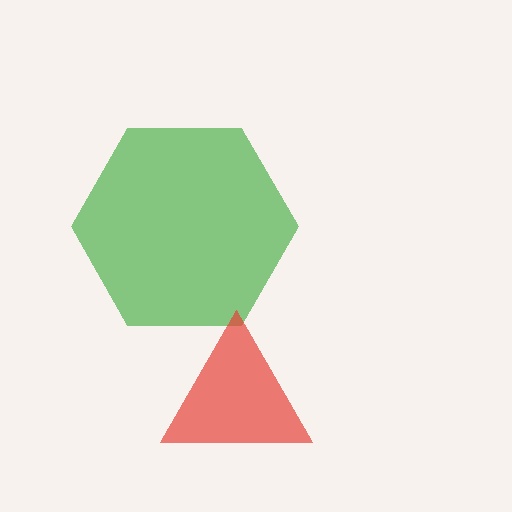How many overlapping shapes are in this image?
There are 2 overlapping shapes in the image.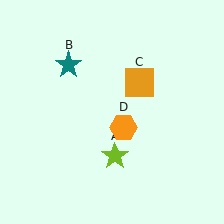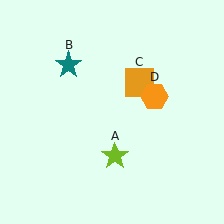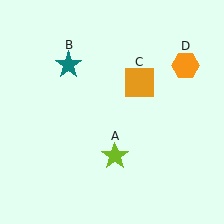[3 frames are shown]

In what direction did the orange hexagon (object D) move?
The orange hexagon (object D) moved up and to the right.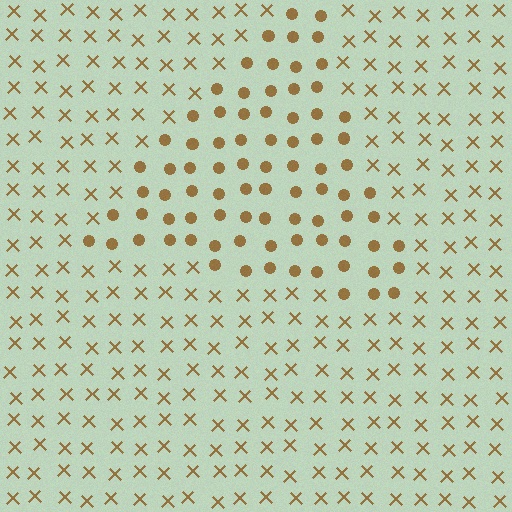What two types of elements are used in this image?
The image uses circles inside the triangle region and X marks outside it.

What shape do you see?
I see a triangle.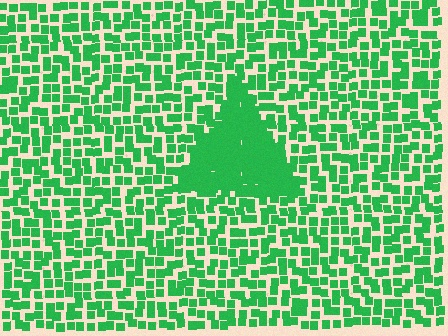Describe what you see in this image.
The image contains small green elements arranged at two different densities. A triangle-shaped region is visible where the elements are more densely packed than the surrounding area.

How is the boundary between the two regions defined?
The boundary is defined by a change in element density (approximately 2.6x ratio). All elements are the same color, size, and shape.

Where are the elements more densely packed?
The elements are more densely packed inside the triangle boundary.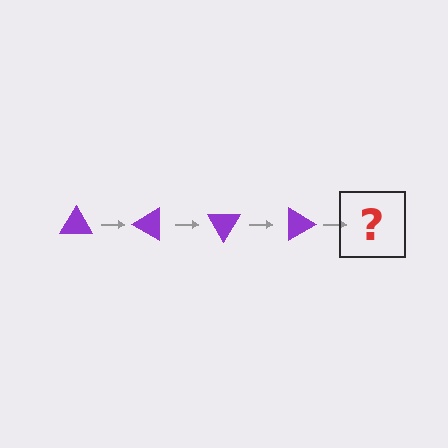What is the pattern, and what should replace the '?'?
The pattern is that the triangle rotates 30 degrees each step. The '?' should be a purple triangle rotated 120 degrees.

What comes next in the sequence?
The next element should be a purple triangle rotated 120 degrees.